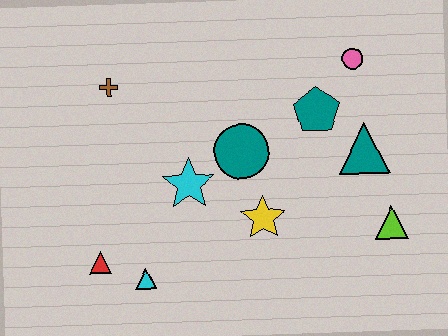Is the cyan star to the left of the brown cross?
No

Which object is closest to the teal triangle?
The teal pentagon is closest to the teal triangle.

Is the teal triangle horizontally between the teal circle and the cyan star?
No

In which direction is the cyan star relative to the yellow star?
The cyan star is to the left of the yellow star.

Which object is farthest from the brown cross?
The lime triangle is farthest from the brown cross.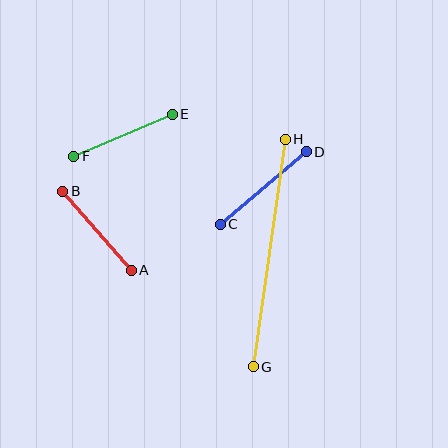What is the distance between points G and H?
The distance is approximately 230 pixels.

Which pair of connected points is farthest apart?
Points G and H are farthest apart.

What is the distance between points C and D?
The distance is approximately 112 pixels.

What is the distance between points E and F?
The distance is approximately 107 pixels.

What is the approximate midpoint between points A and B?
The midpoint is at approximately (97, 231) pixels.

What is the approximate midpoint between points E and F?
The midpoint is at approximately (123, 135) pixels.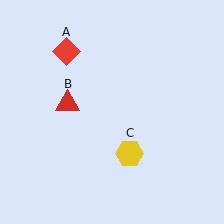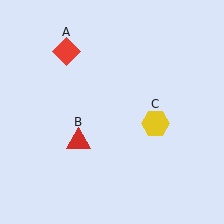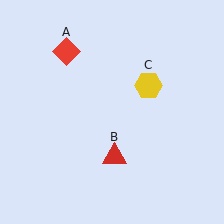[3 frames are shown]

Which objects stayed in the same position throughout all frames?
Red diamond (object A) remained stationary.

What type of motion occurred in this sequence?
The red triangle (object B), yellow hexagon (object C) rotated counterclockwise around the center of the scene.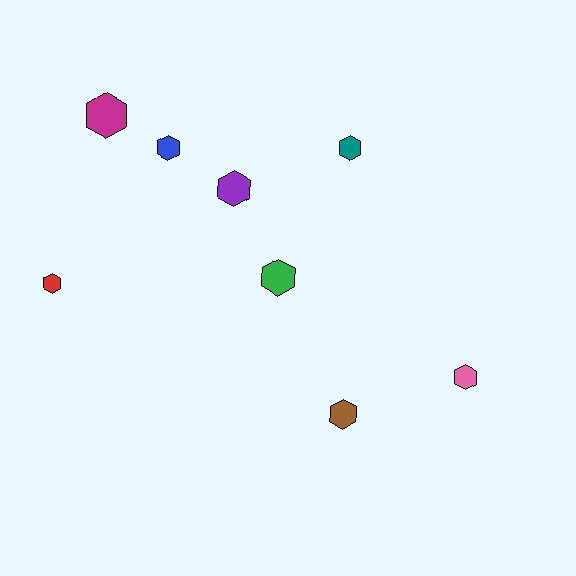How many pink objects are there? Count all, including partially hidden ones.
There is 1 pink object.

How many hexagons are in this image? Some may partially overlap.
There are 8 hexagons.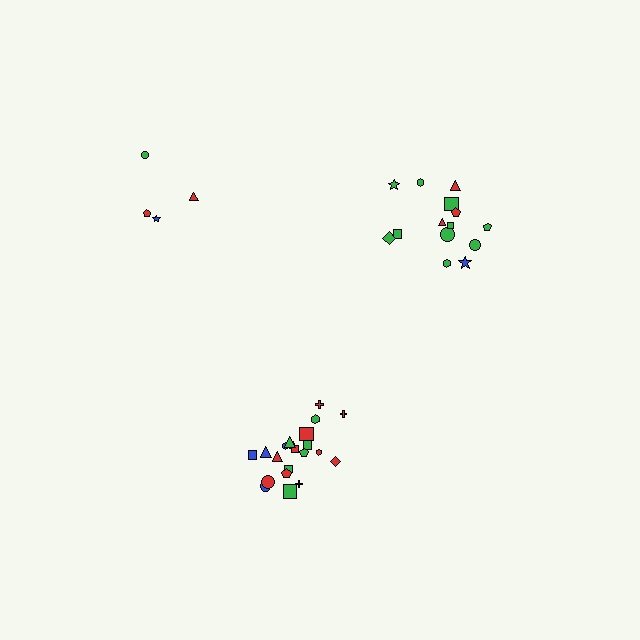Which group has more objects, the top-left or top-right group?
The top-right group.